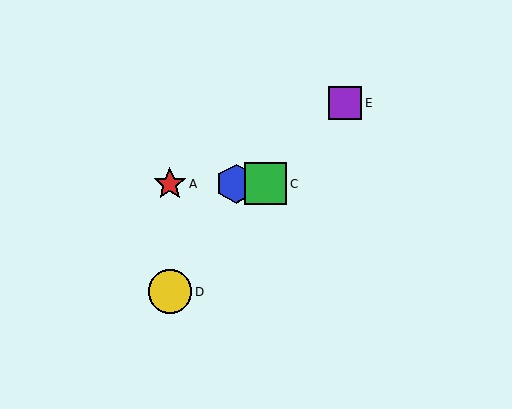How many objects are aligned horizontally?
3 objects (A, B, C) are aligned horizontally.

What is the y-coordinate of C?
Object C is at y≈184.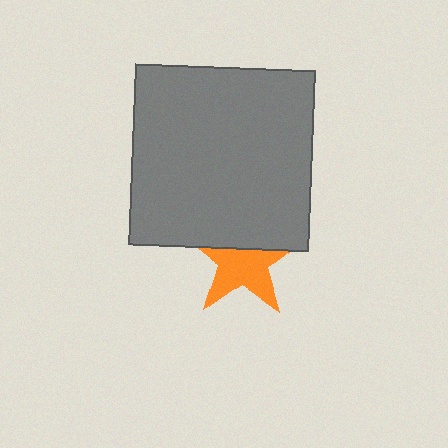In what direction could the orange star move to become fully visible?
The orange star could move down. That would shift it out from behind the gray square entirely.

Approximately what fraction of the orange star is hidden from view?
Roughly 40% of the orange star is hidden behind the gray square.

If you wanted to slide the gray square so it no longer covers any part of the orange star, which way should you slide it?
Slide it up — that is the most direct way to separate the two shapes.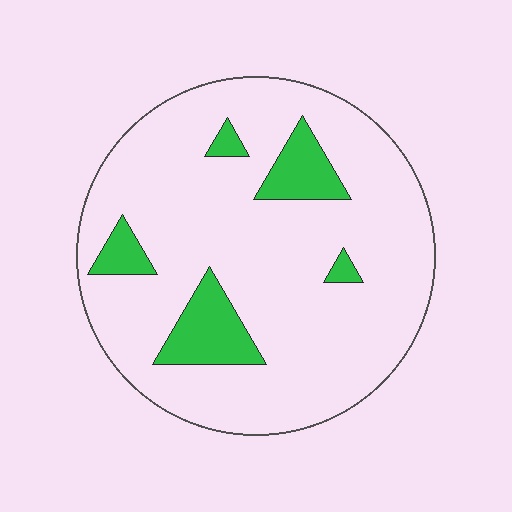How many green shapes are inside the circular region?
5.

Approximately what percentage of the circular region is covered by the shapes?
Approximately 15%.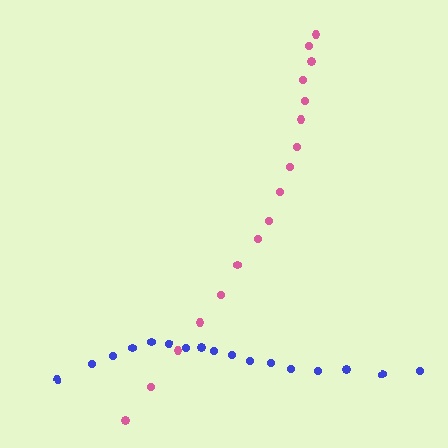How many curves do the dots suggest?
There are 2 distinct paths.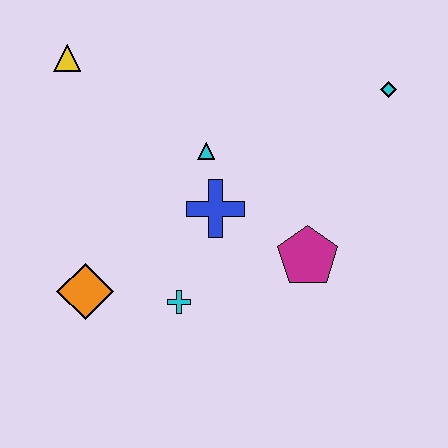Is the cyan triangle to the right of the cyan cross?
Yes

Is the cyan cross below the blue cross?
Yes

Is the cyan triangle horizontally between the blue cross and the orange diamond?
Yes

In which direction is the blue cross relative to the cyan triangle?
The blue cross is below the cyan triangle.